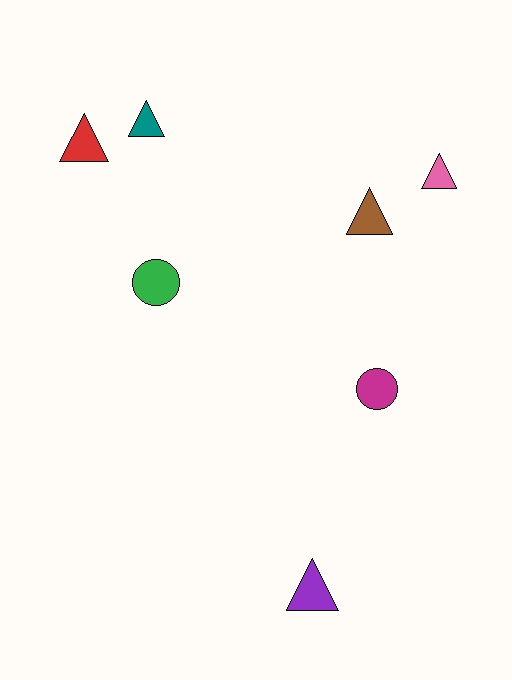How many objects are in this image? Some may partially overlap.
There are 7 objects.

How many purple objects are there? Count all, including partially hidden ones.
There is 1 purple object.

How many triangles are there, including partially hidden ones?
There are 5 triangles.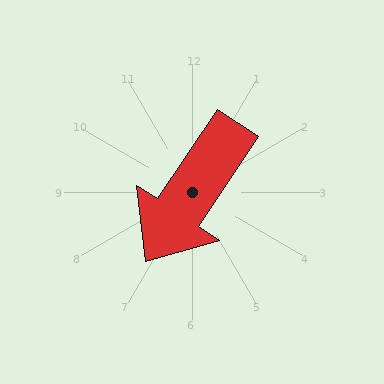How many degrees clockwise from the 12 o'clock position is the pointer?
Approximately 214 degrees.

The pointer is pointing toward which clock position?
Roughly 7 o'clock.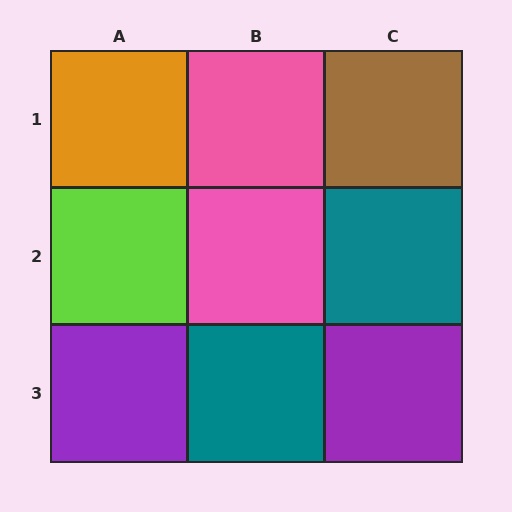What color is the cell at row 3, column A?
Purple.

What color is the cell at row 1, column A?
Orange.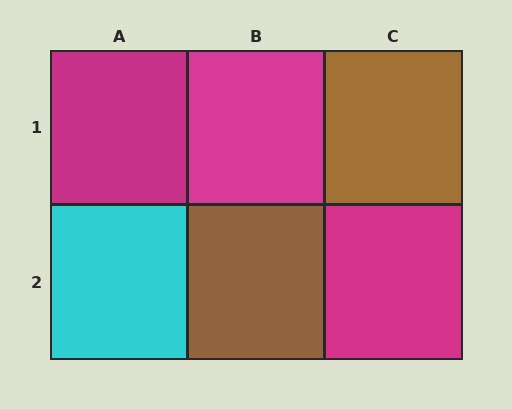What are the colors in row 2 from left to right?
Cyan, brown, magenta.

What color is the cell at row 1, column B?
Magenta.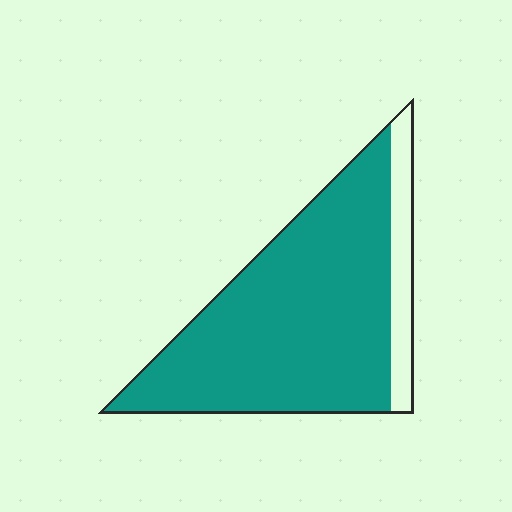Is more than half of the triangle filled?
Yes.